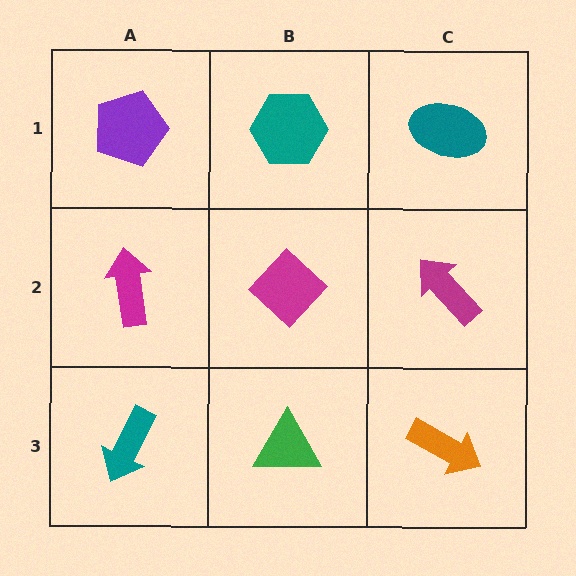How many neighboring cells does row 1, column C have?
2.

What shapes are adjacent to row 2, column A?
A purple pentagon (row 1, column A), a teal arrow (row 3, column A), a magenta diamond (row 2, column B).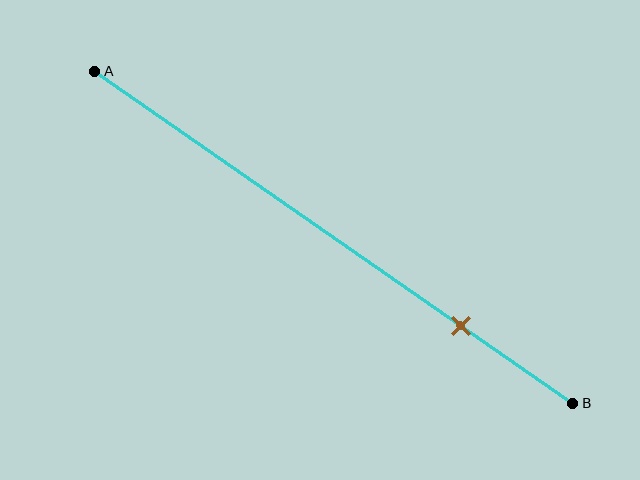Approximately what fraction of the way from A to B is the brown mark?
The brown mark is approximately 75% of the way from A to B.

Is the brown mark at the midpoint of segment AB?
No, the mark is at about 75% from A, not at the 50% midpoint.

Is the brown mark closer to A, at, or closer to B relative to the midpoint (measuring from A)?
The brown mark is closer to point B than the midpoint of segment AB.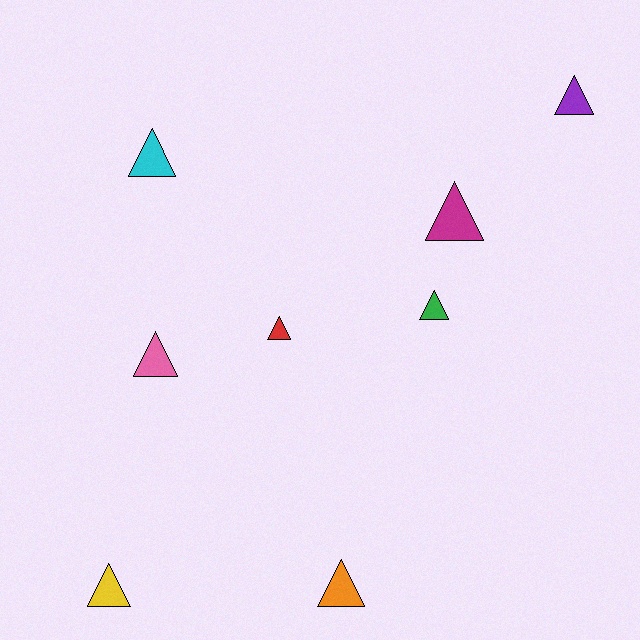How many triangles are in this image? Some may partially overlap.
There are 8 triangles.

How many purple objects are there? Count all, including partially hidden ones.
There is 1 purple object.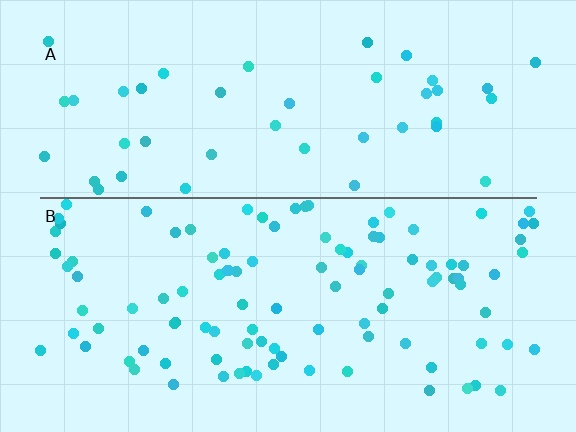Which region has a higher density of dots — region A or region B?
B (the bottom).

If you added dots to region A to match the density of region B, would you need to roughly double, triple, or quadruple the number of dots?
Approximately double.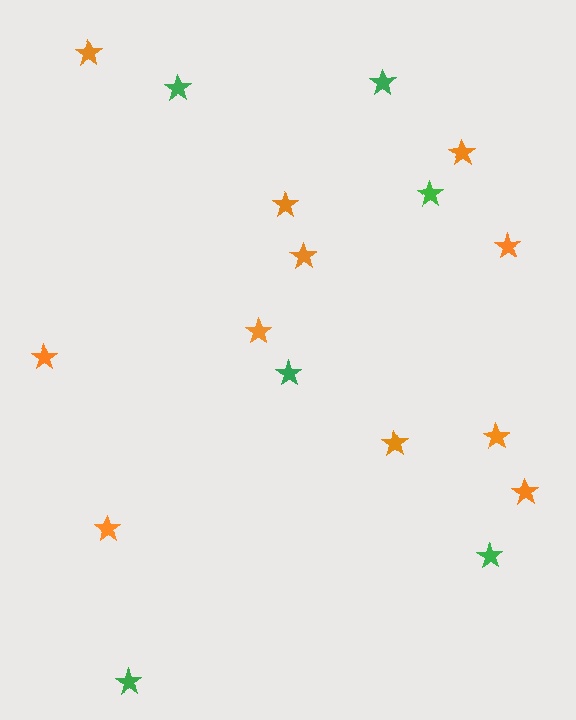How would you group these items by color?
There are 2 groups: one group of green stars (6) and one group of orange stars (11).